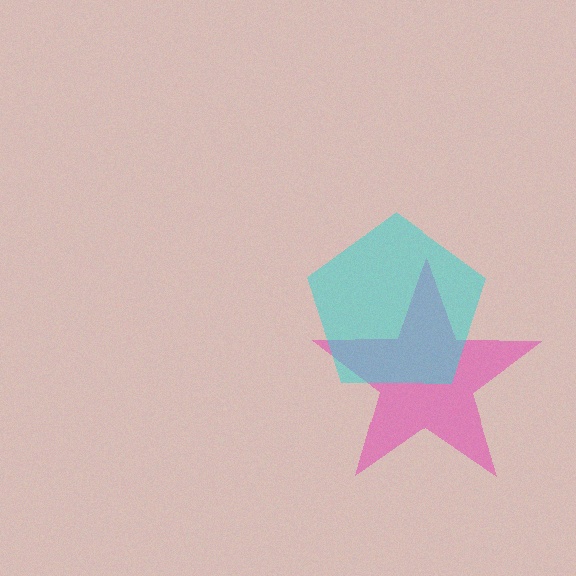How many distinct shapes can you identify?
There are 2 distinct shapes: a pink star, a cyan pentagon.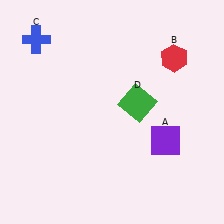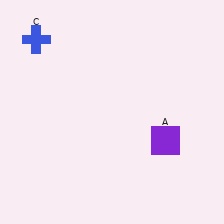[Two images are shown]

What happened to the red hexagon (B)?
The red hexagon (B) was removed in Image 2. It was in the top-right area of Image 1.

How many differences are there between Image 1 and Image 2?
There are 2 differences between the two images.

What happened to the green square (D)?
The green square (D) was removed in Image 2. It was in the top-right area of Image 1.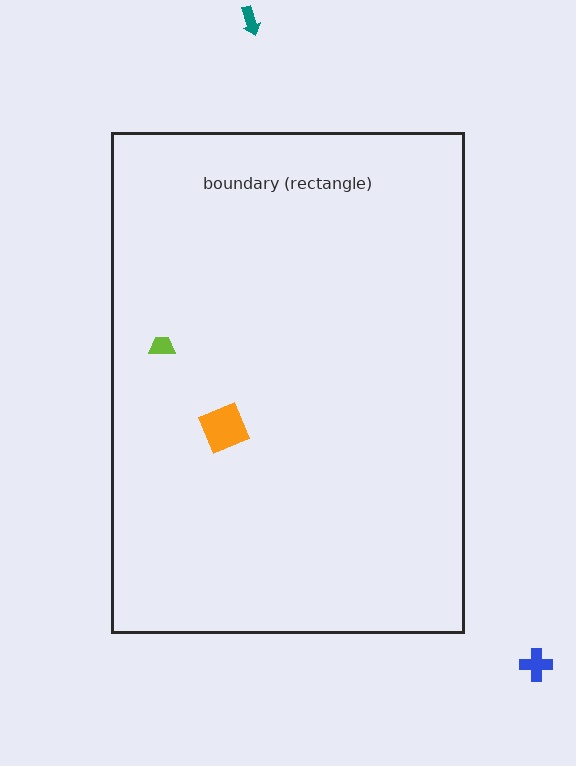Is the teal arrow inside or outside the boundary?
Outside.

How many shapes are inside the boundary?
2 inside, 2 outside.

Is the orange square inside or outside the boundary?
Inside.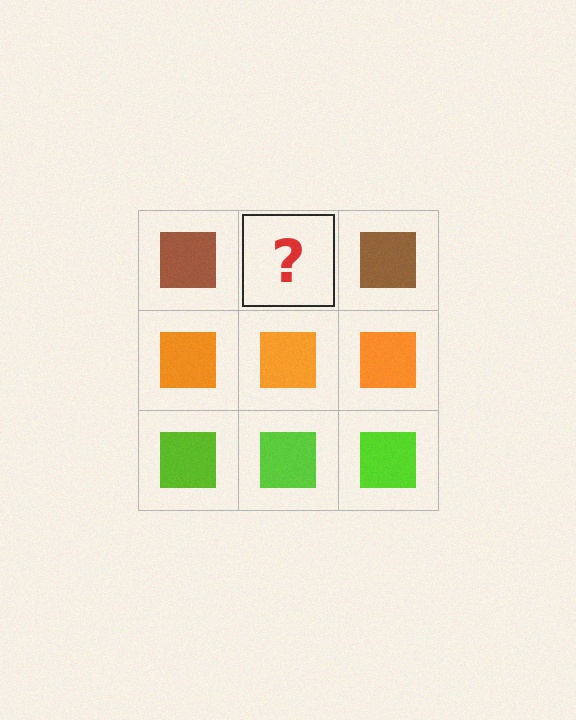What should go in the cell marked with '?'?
The missing cell should contain a brown square.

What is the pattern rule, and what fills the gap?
The rule is that each row has a consistent color. The gap should be filled with a brown square.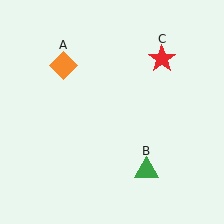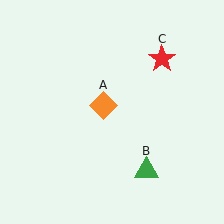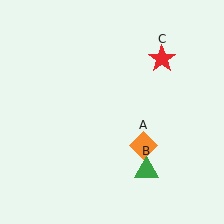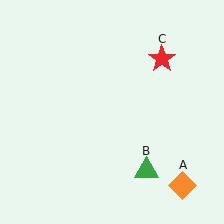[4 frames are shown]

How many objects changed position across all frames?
1 object changed position: orange diamond (object A).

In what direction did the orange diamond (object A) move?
The orange diamond (object A) moved down and to the right.